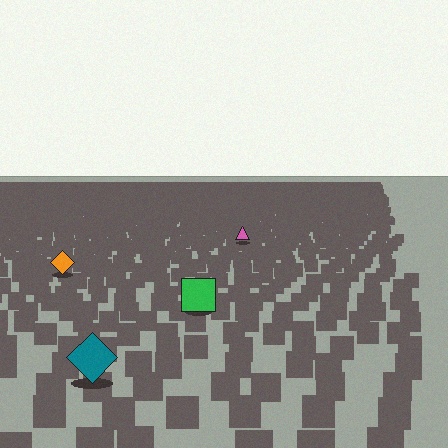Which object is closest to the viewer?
The teal diamond is closest. The texture marks near it are larger and more spread out.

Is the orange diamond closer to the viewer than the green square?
No. The green square is closer — you can tell from the texture gradient: the ground texture is coarser near it.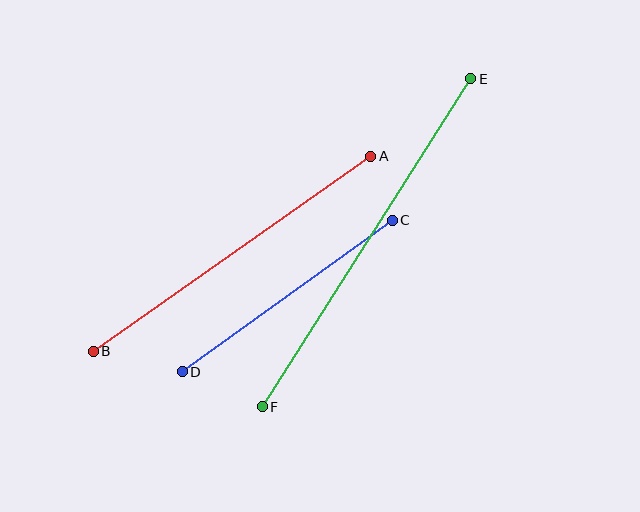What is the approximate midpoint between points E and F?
The midpoint is at approximately (366, 243) pixels.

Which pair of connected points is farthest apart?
Points E and F are farthest apart.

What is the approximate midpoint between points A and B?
The midpoint is at approximately (232, 254) pixels.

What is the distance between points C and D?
The distance is approximately 259 pixels.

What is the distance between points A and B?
The distance is approximately 339 pixels.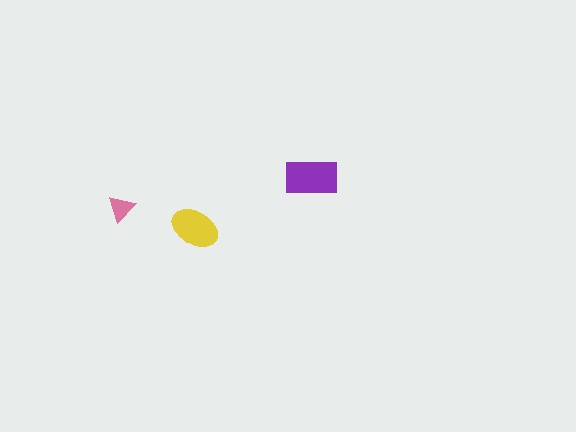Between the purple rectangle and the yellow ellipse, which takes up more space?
The purple rectangle.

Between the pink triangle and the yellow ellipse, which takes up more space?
The yellow ellipse.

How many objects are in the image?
There are 3 objects in the image.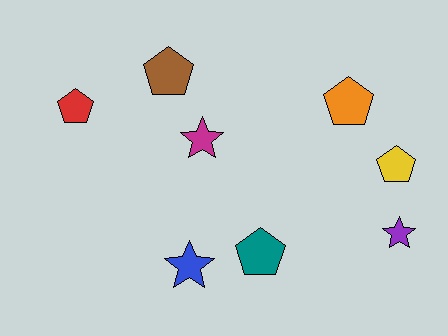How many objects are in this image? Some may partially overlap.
There are 8 objects.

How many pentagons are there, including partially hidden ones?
There are 5 pentagons.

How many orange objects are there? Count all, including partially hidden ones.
There is 1 orange object.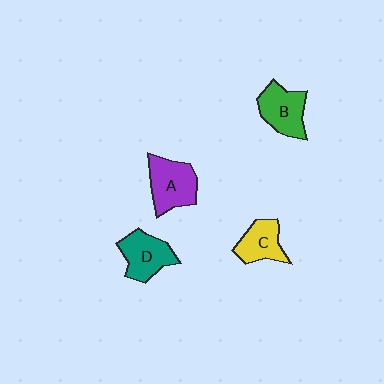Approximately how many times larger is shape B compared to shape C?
Approximately 1.2 times.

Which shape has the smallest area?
Shape C (yellow).